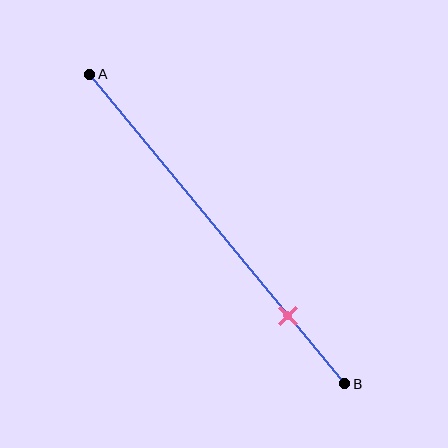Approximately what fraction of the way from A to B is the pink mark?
The pink mark is approximately 80% of the way from A to B.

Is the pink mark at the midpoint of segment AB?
No, the mark is at about 80% from A, not at the 50% midpoint.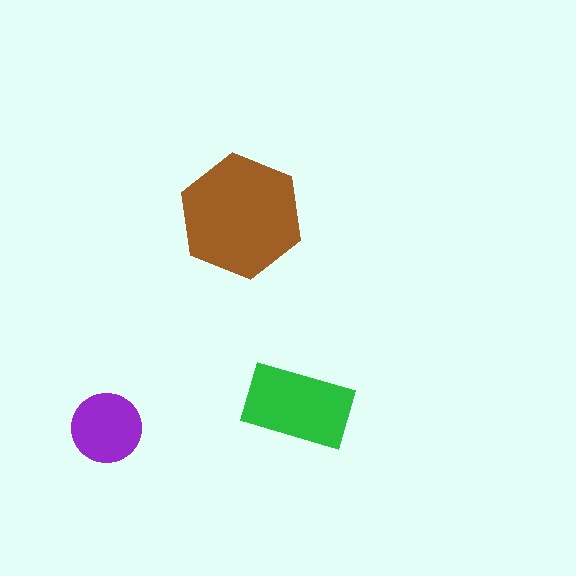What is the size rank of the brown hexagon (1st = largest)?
1st.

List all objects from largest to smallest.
The brown hexagon, the green rectangle, the purple circle.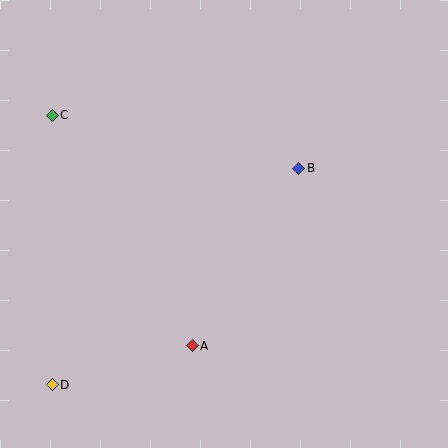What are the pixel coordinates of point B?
Point B is at (299, 168).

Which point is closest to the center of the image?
Point B at (299, 168) is closest to the center.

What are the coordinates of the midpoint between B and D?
The midpoint between B and D is at (176, 276).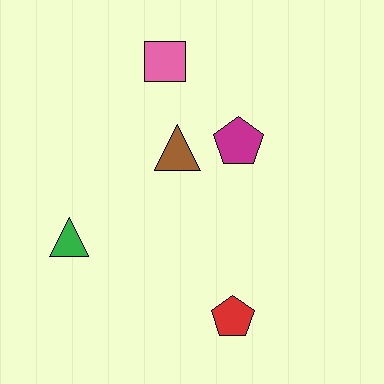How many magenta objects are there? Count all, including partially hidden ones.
There is 1 magenta object.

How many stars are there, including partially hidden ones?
There are no stars.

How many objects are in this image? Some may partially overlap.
There are 5 objects.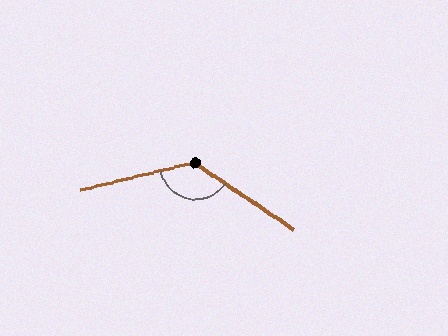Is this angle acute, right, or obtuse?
It is obtuse.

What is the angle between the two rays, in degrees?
Approximately 132 degrees.